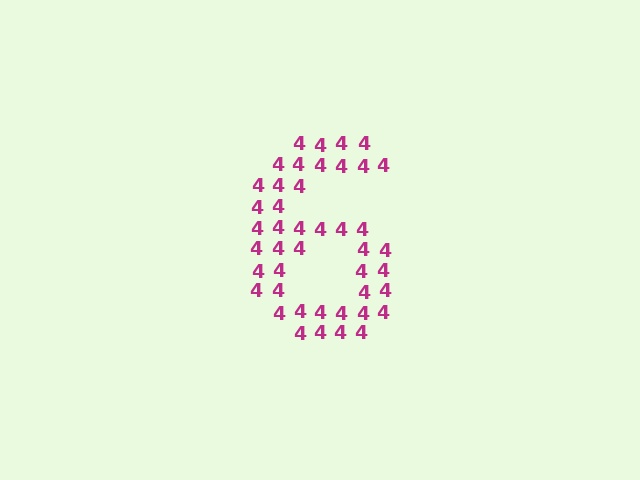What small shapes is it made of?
It is made of small digit 4's.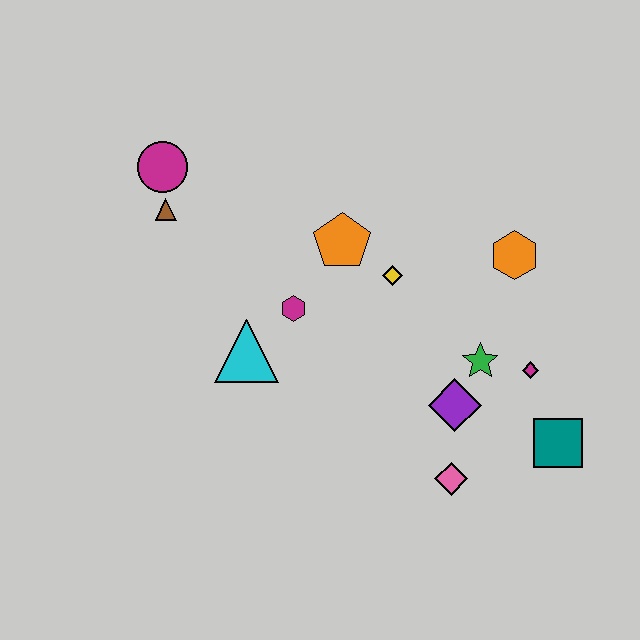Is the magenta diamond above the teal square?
Yes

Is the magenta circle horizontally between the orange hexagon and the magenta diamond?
No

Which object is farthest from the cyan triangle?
The teal square is farthest from the cyan triangle.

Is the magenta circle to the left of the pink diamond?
Yes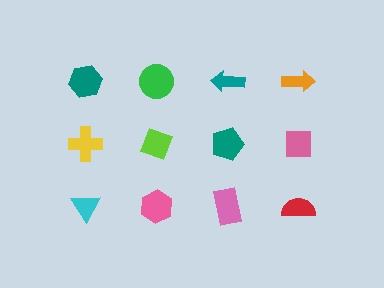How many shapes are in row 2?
4 shapes.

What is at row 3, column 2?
A pink hexagon.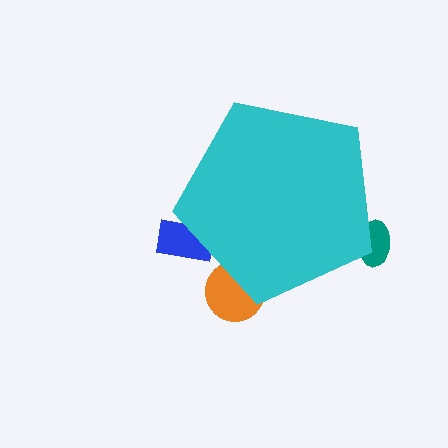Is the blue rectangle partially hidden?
Yes, the blue rectangle is partially hidden behind the cyan pentagon.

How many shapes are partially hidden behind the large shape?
3 shapes are partially hidden.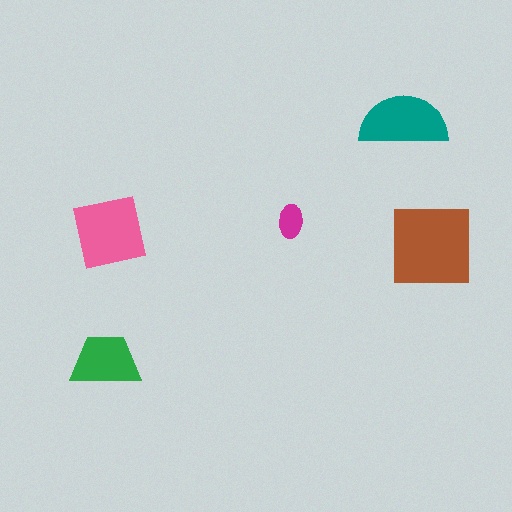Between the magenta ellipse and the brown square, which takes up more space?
The brown square.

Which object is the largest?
The brown square.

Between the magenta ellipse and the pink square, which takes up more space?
The pink square.